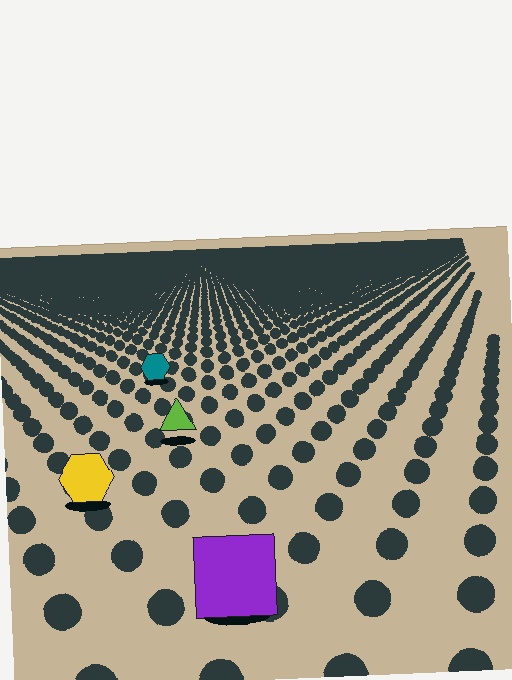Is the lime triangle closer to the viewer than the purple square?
No. The purple square is closer — you can tell from the texture gradient: the ground texture is coarser near it.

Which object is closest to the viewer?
The purple square is closest. The texture marks near it are larger and more spread out.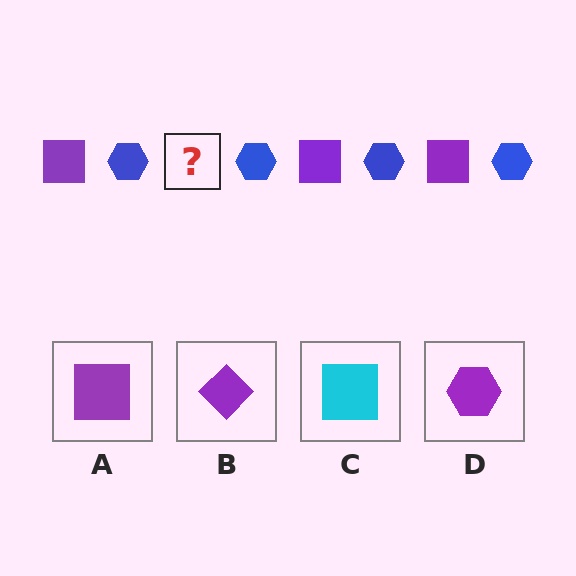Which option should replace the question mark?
Option A.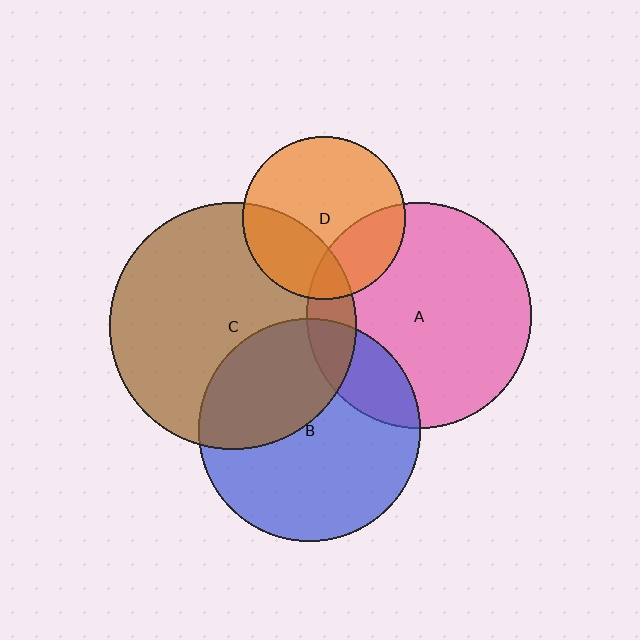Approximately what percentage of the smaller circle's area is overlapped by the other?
Approximately 35%.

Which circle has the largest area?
Circle C (brown).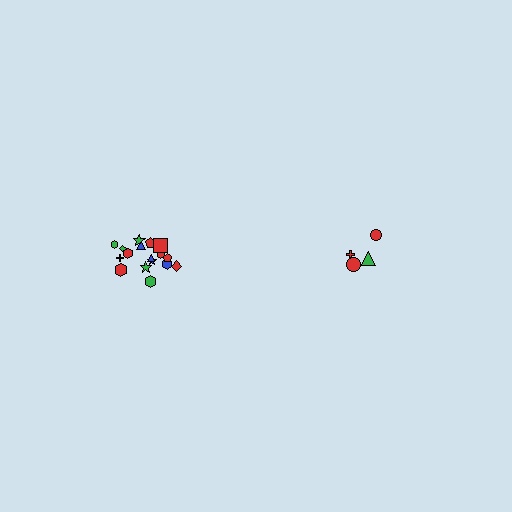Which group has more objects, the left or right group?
The left group.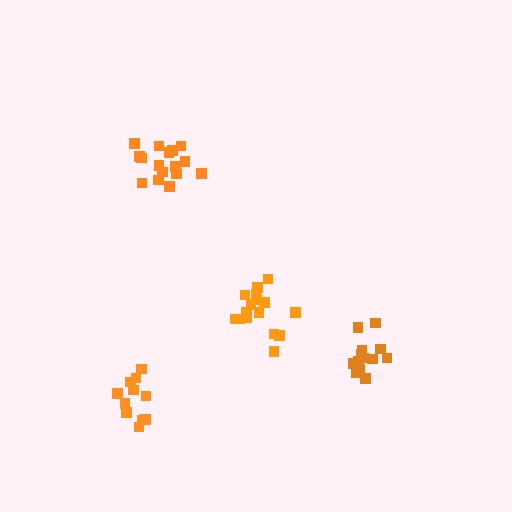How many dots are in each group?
Group 1: 16 dots, Group 2: 16 dots, Group 3: 13 dots, Group 4: 13 dots (58 total).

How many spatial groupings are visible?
There are 4 spatial groupings.